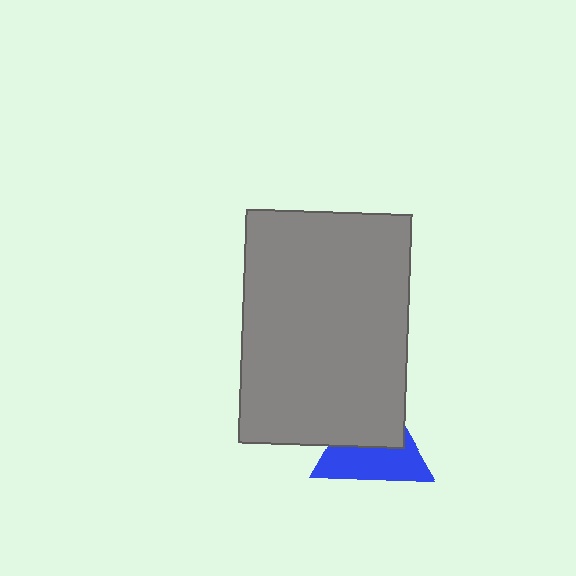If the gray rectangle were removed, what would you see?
You would see the complete blue triangle.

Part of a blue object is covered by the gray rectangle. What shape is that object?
It is a triangle.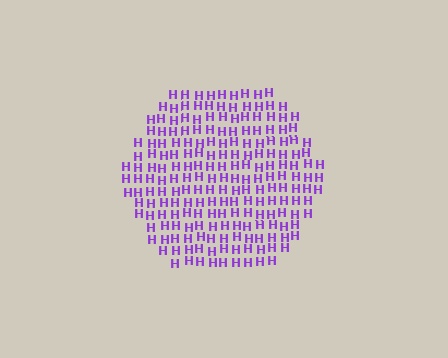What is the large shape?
The large shape is a hexagon.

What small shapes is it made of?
It is made of small letter H's.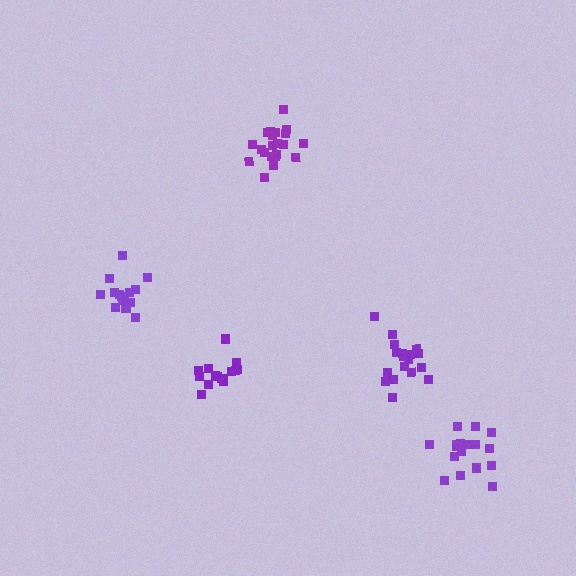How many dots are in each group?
Group 1: 18 dots, Group 2: 21 dots, Group 3: 19 dots, Group 4: 17 dots, Group 5: 15 dots (90 total).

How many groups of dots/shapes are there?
There are 5 groups.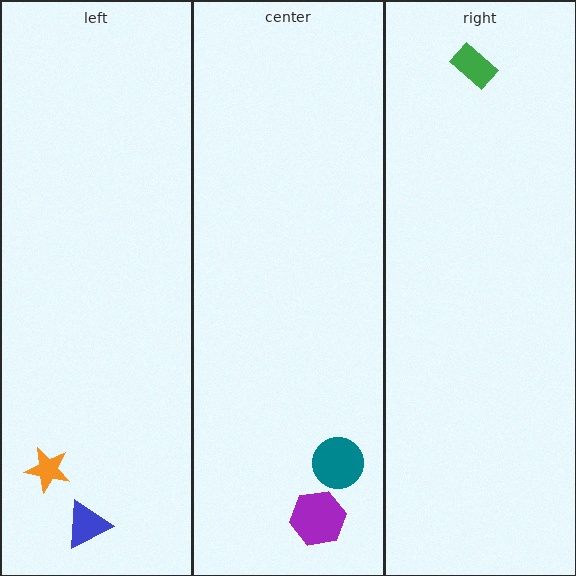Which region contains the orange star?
The left region.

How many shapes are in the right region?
1.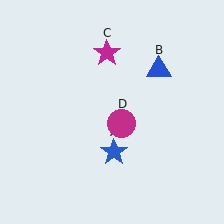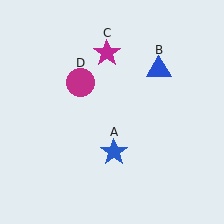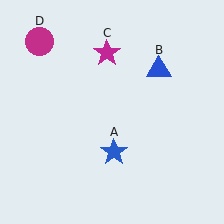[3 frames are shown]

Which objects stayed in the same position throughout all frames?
Blue star (object A) and blue triangle (object B) and magenta star (object C) remained stationary.